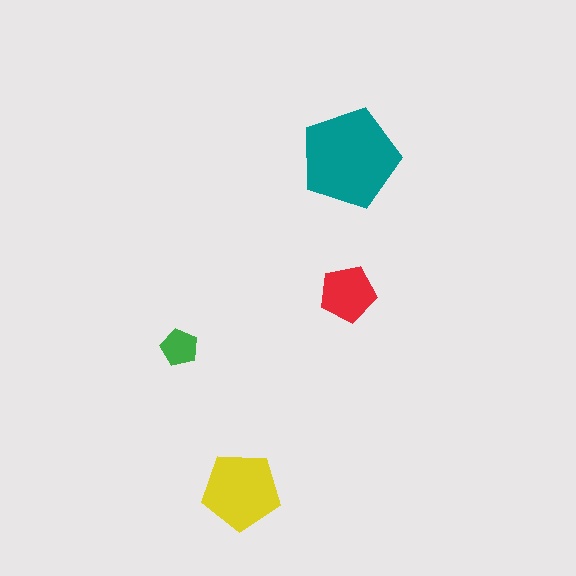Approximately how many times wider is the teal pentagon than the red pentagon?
About 2 times wider.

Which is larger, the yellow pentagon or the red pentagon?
The yellow one.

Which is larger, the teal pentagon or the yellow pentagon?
The teal one.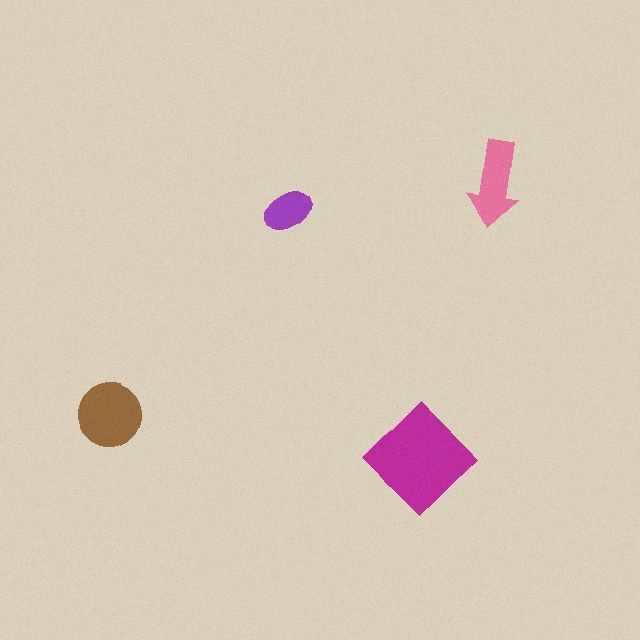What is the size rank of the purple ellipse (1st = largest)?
4th.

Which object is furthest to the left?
The brown circle is leftmost.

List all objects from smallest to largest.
The purple ellipse, the pink arrow, the brown circle, the magenta diamond.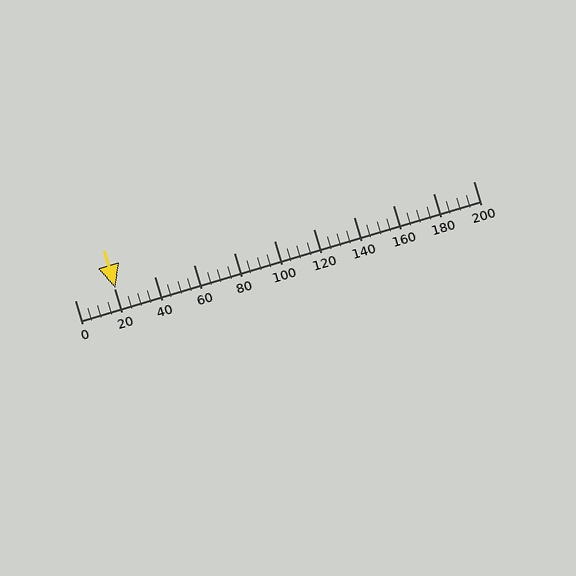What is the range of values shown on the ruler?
The ruler shows values from 0 to 200.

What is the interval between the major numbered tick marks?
The major tick marks are spaced 20 units apart.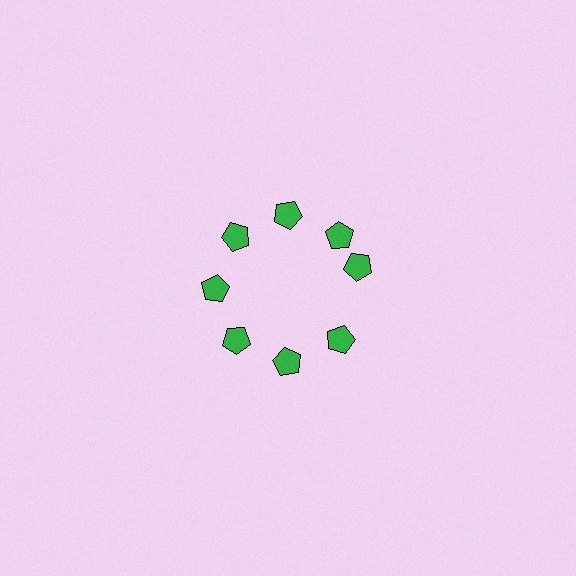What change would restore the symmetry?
The symmetry would be restored by rotating it back into even spacing with its neighbors so that all 8 pentagons sit at equal angles and equal distance from the center.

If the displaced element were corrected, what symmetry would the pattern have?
It would have 8-fold rotational symmetry — the pattern would map onto itself every 45 degrees.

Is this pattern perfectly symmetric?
No. The 8 green pentagons are arranged in a ring, but one element near the 3 o'clock position is rotated out of alignment along the ring, breaking the 8-fold rotational symmetry.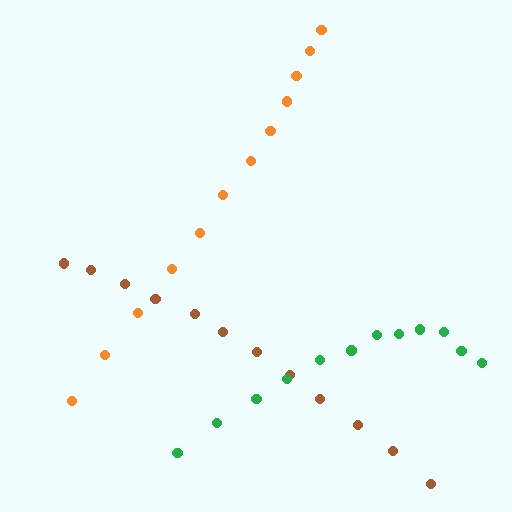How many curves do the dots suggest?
There are 3 distinct paths.